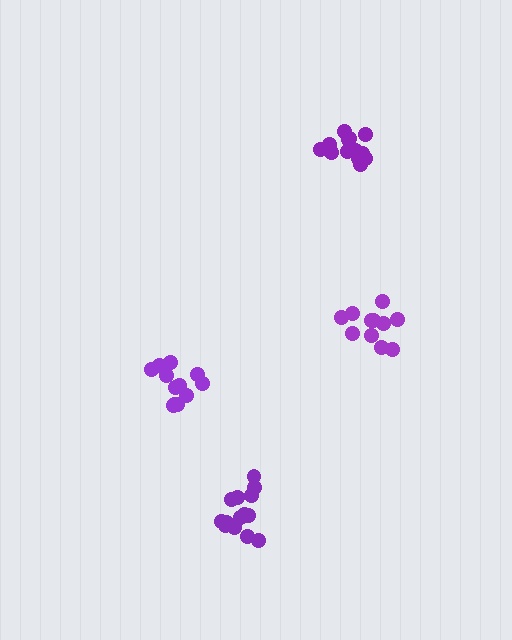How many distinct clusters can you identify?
There are 4 distinct clusters.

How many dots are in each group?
Group 1: 11 dots, Group 2: 14 dots, Group 3: 12 dots, Group 4: 14 dots (51 total).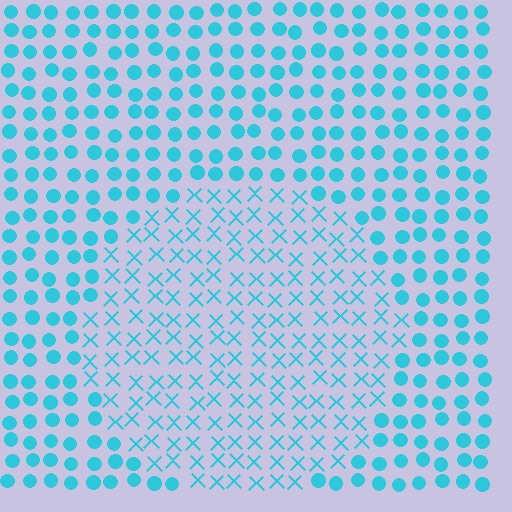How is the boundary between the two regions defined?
The boundary is defined by a change in element shape: X marks inside vs. circles outside. All elements share the same color and spacing.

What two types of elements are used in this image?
The image uses X marks inside the circle region and circles outside it.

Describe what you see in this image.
The image is filled with small cyan elements arranged in a uniform grid. A circle-shaped region contains X marks, while the surrounding area contains circles. The boundary is defined purely by the change in element shape.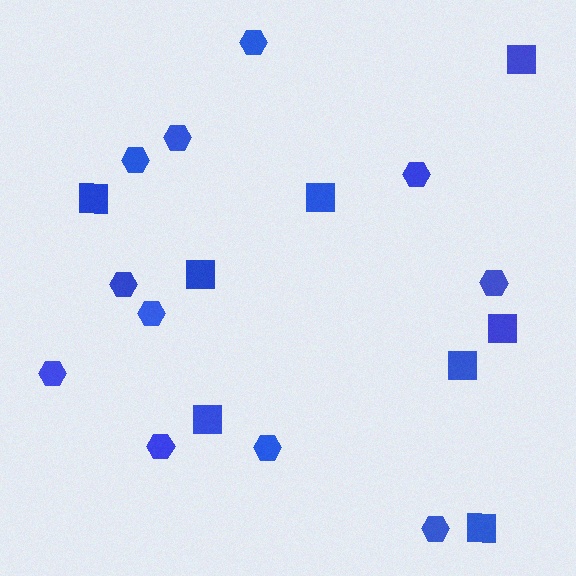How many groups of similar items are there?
There are 2 groups: one group of squares (8) and one group of hexagons (11).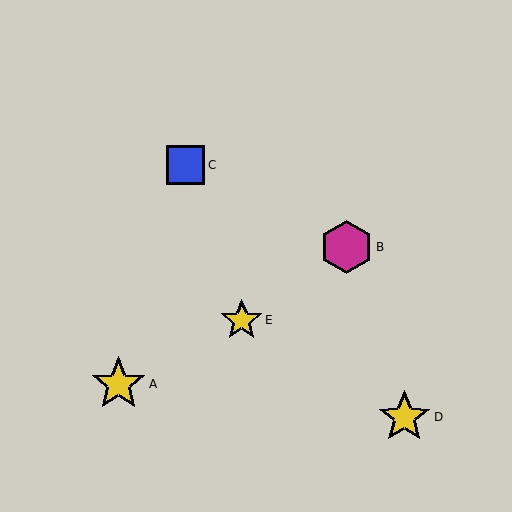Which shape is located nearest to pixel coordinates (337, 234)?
The magenta hexagon (labeled B) at (346, 247) is nearest to that location.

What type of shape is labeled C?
Shape C is a blue square.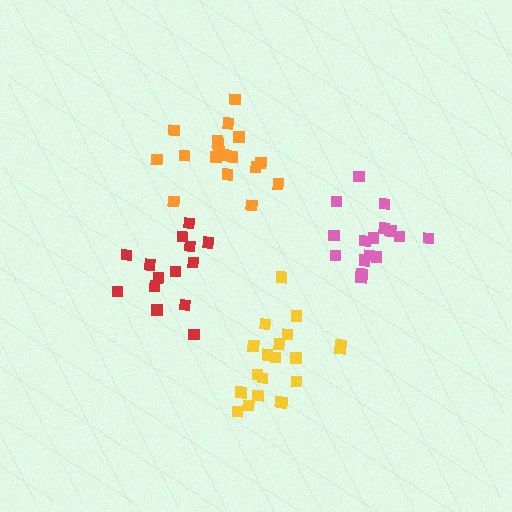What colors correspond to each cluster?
The clusters are colored: yellow, pink, red, orange.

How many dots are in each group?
Group 1: 20 dots, Group 2: 16 dots, Group 3: 14 dots, Group 4: 18 dots (68 total).